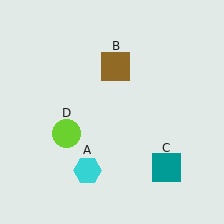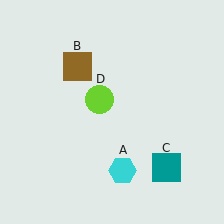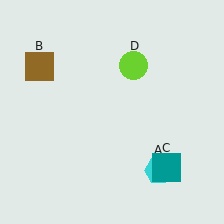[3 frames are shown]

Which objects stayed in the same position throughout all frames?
Teal square (object C) remained stationary.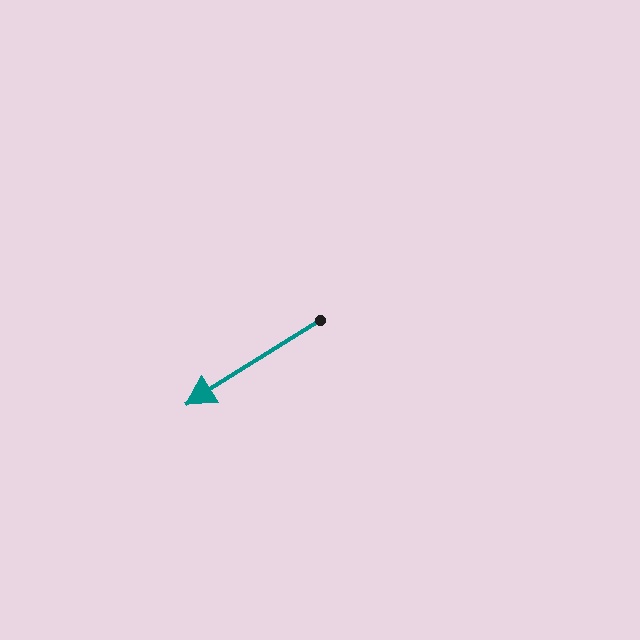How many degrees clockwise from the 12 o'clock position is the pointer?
Approximately 238 degrees.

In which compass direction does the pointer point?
Southwest.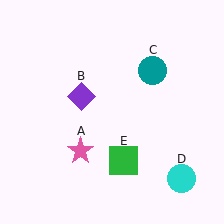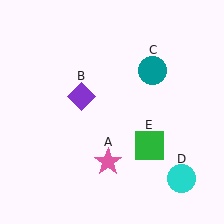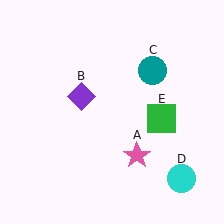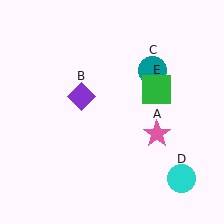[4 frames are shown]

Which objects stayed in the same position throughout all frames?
Purple diamond (object B) and teal circle (object C) and cyan circle (object D) remained stationary.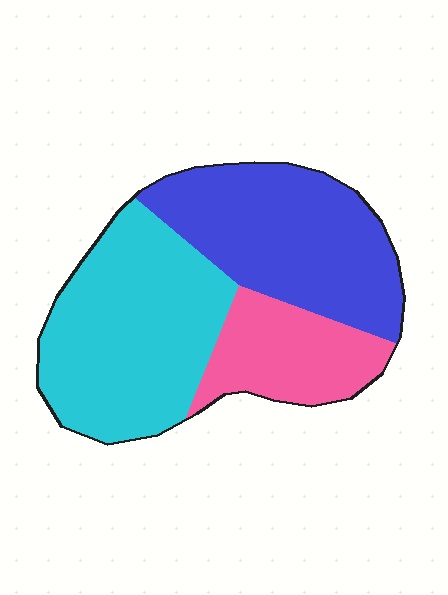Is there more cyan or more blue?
Cyan.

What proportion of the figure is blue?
Blue takes up about three eighths (3/8) of the figure.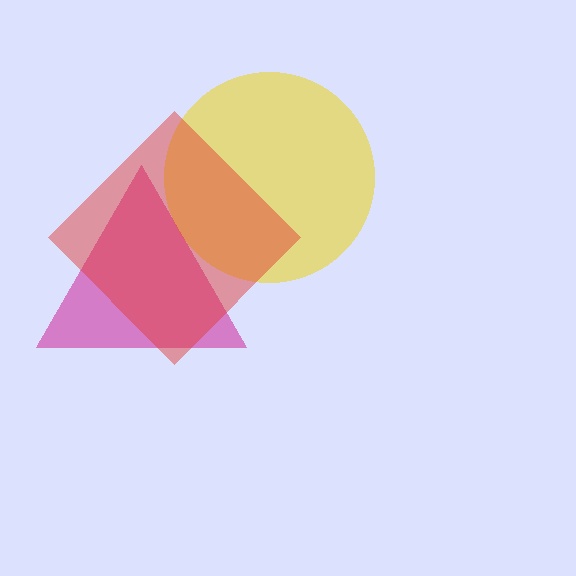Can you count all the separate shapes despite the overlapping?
Yes, there are 3 separate shapes.